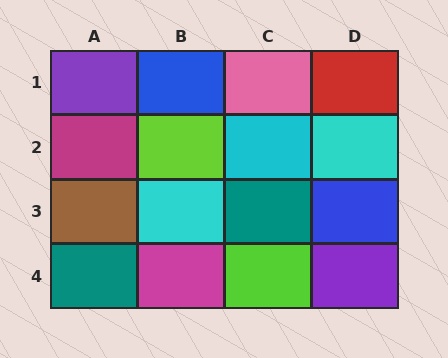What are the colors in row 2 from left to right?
Magenta, lime, cyan, cyan.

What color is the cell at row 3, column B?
Cyan.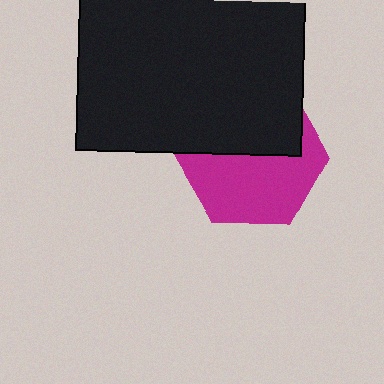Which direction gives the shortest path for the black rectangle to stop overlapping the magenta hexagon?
Moving up gives the shortest separation.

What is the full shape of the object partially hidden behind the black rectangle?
The partially hidden object is a magenta hexagon.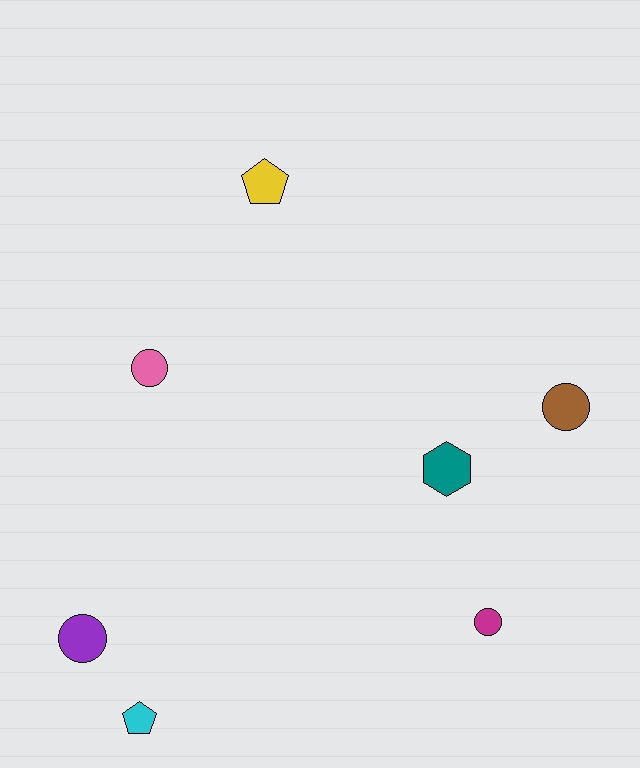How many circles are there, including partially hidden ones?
There are 4 circles.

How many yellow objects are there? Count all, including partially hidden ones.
There is 1 yellow object.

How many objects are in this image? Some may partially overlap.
There are 7 objects.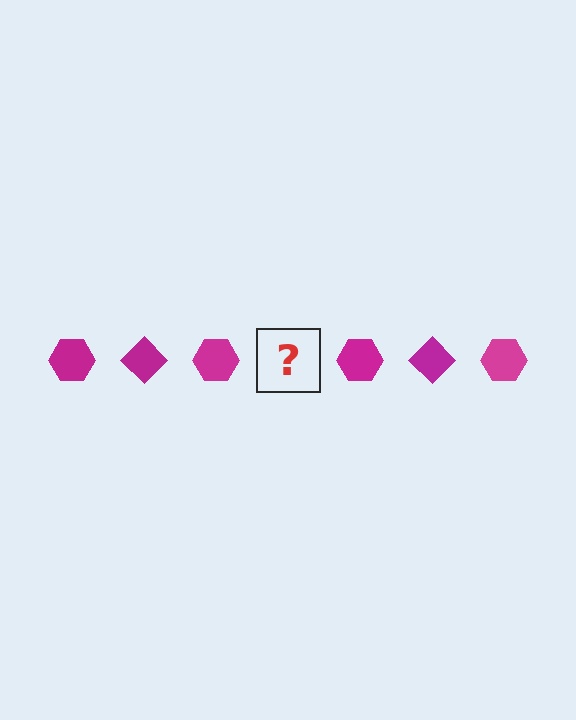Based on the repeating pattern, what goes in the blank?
The blank should be a magenta diamond.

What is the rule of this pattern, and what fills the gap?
The rule is that the pattern cycles through hexagon, diamond shapes in magenta. The gap should be filled with a magenta diamond.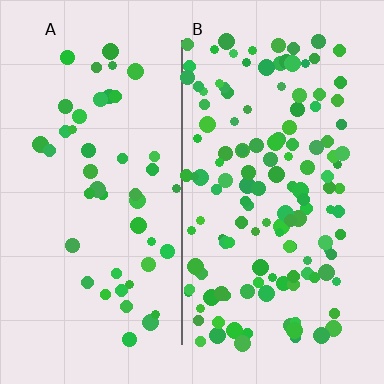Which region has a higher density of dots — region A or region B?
B (the right).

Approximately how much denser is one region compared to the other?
Approximately 2.8× — region B over region A.